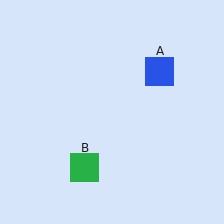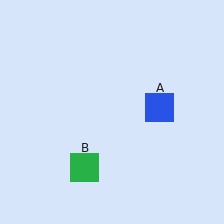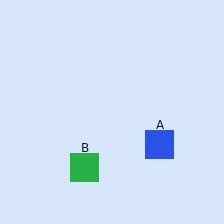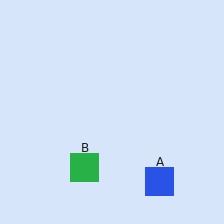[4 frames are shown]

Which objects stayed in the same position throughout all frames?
Green square (object B) remained stationary.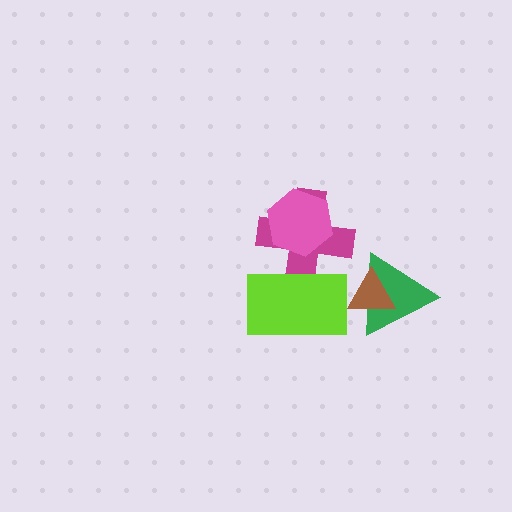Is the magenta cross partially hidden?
Yes, it is partially covered by another shape.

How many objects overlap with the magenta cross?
2 objects overlap with the magenta cross.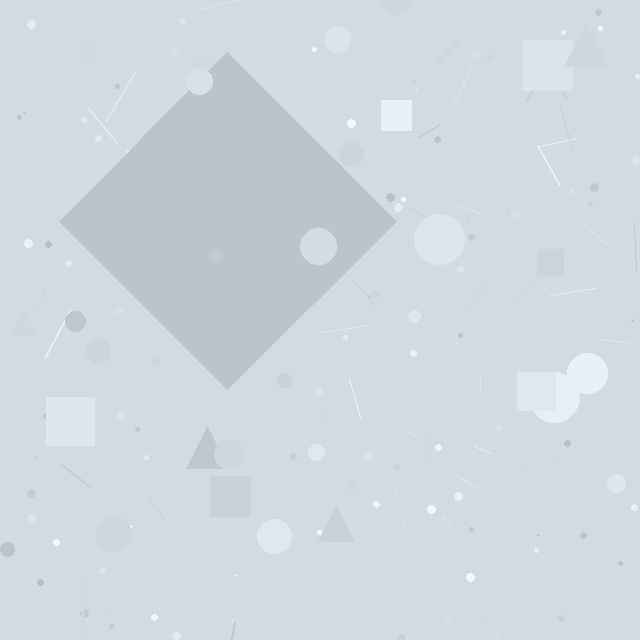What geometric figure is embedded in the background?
A diamond is embedded in the background.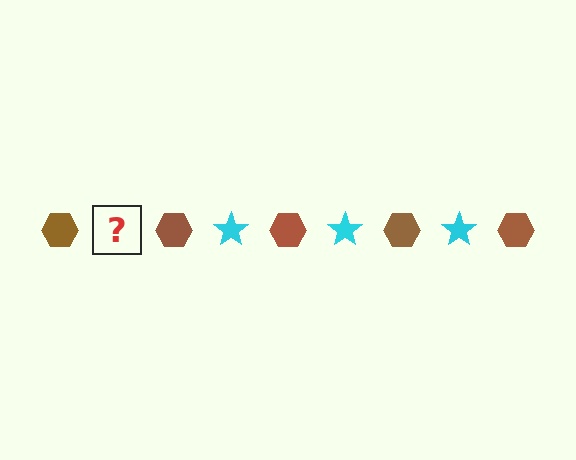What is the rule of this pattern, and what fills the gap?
The rule is that the pattern alternates between brown hexagon and cyan star. The gap should be filled with a cyan star.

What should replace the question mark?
The question mark should be replaced with a cyan star.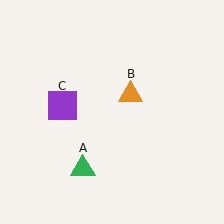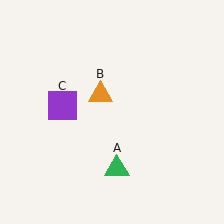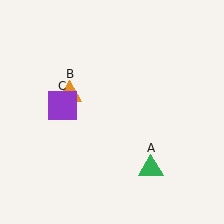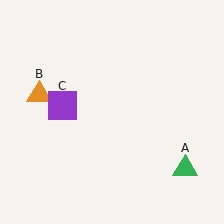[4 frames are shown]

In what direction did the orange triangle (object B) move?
The orange triangle (object B) moved left.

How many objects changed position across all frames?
2 objects changed position: green triangle (object A), orange triangle (object B).